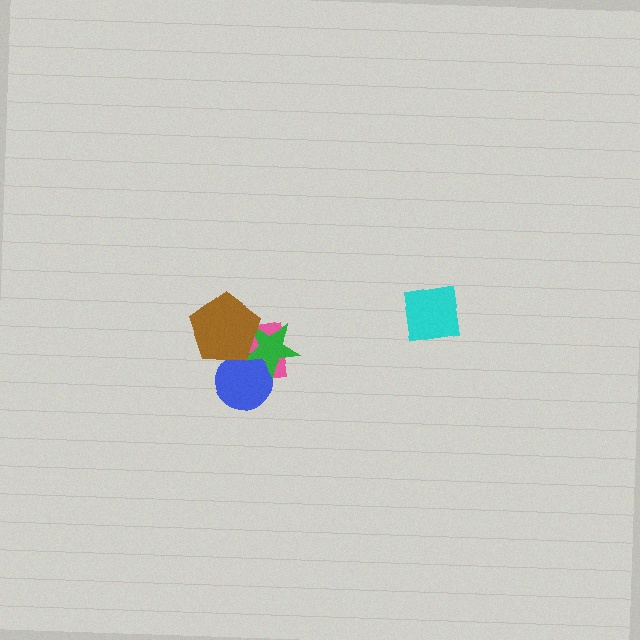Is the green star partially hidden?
Yes, it is partially covered by another shape.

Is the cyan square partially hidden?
No, no other shape covers it.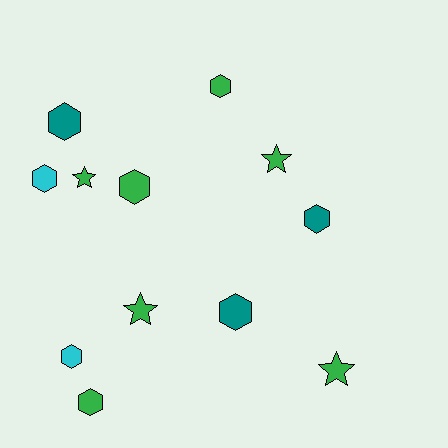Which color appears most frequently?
Green, with 7 objects.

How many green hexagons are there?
There are 3 green hexagons.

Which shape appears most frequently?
Hexagon, with 8 objects.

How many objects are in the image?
There are 12 objects.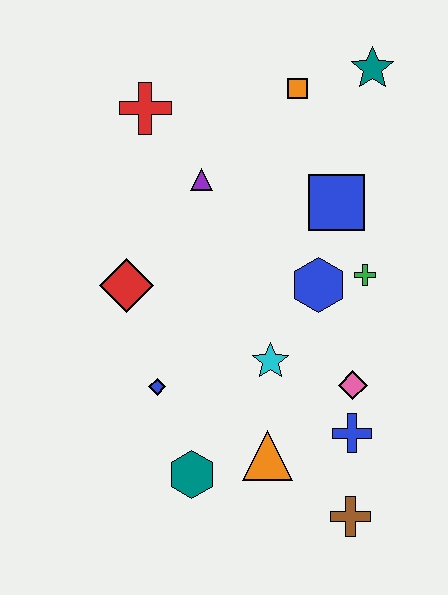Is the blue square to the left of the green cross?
Yes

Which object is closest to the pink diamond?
The blue cross is closest to the pink diamond.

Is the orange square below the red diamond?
No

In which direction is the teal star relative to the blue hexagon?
The teal star is above the blue hexagon.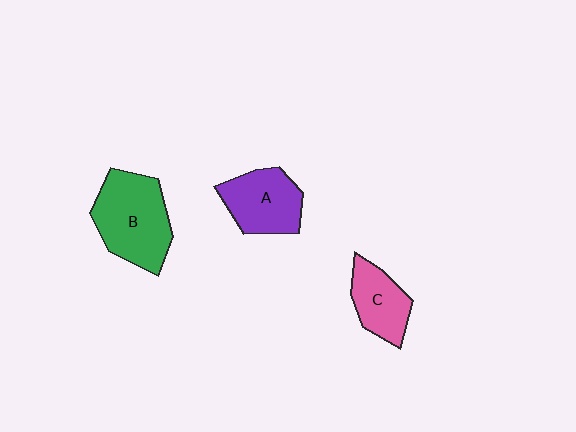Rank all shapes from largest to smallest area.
From largest to smallest: B (green), A (purple), C (pink).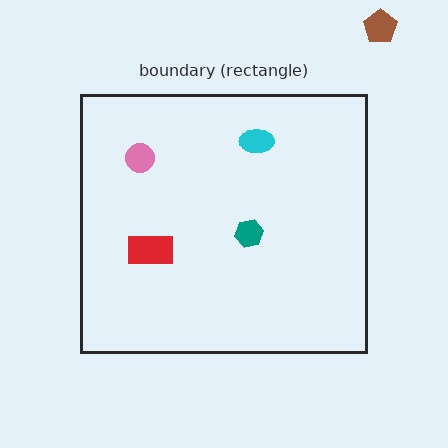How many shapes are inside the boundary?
4 inside, 1 outside.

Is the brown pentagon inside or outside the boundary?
Outside.